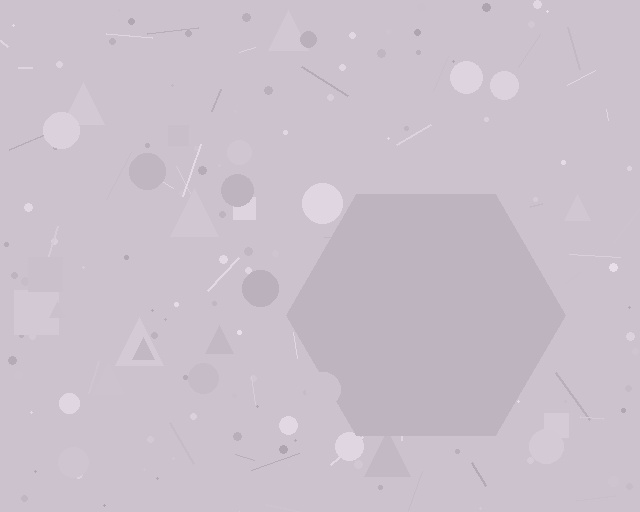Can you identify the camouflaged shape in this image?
The camouflaged shape is a hexagon.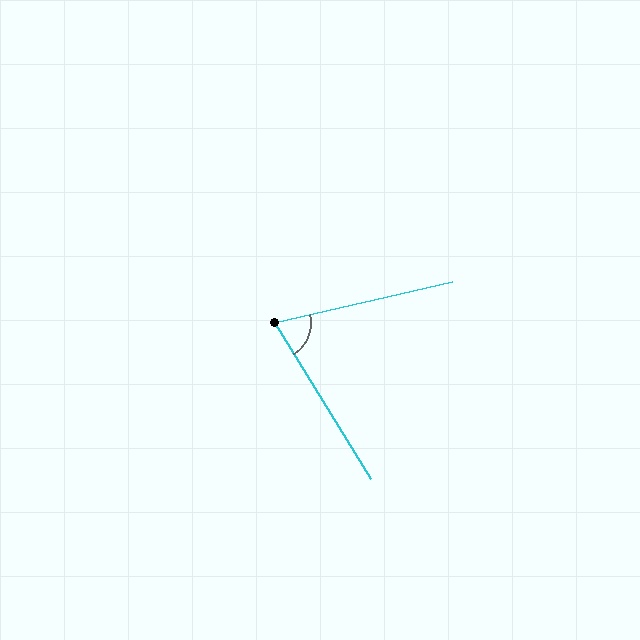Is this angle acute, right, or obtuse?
It is acute.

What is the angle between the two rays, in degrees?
Approximately 71 degrees.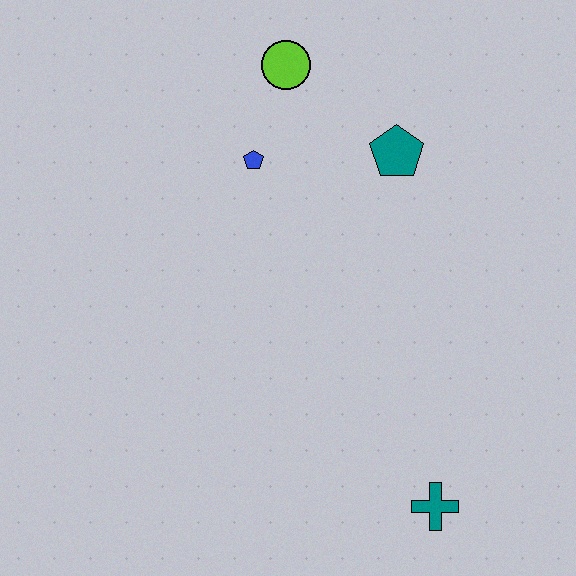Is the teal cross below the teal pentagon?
Yes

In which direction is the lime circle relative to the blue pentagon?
The lime circle is above the blue pentagon.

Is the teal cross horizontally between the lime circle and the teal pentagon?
No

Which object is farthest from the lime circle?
The teal cross is farthest from the lime circle.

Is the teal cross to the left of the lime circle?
No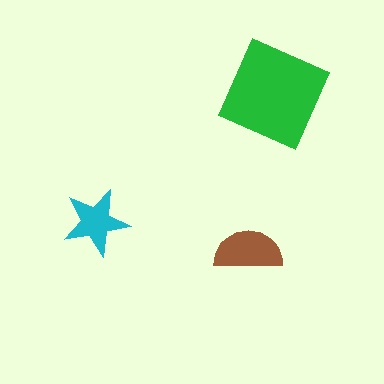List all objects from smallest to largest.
The cyan star, the brown semicircle, the green square.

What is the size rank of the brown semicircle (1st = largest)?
2nd.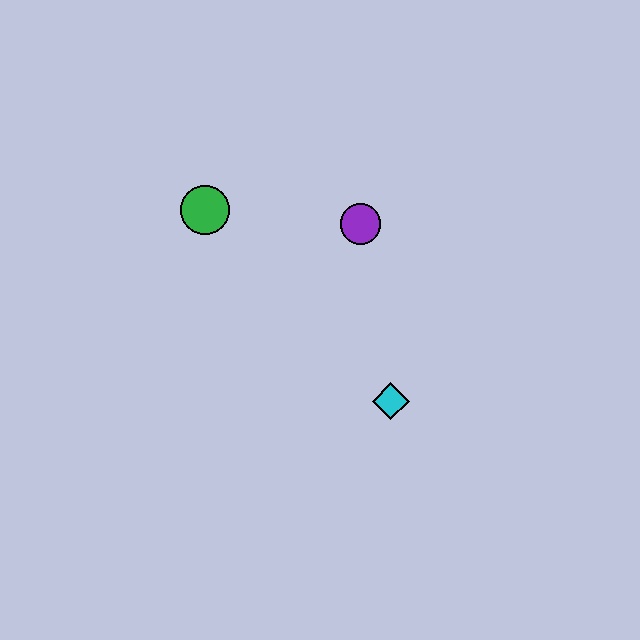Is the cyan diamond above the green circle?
No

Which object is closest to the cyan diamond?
The purple circle is closest to the cyan diamond.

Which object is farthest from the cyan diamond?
The green circle is farthest from the cyan diamond.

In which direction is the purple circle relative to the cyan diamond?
The purple circle is above the cyan diamond.